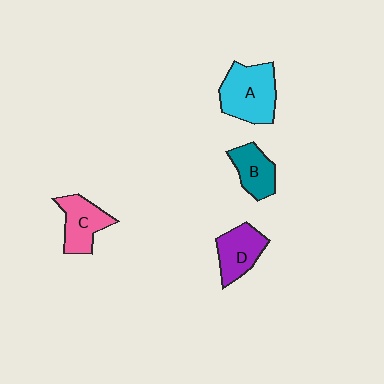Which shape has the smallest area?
Shape B (teal).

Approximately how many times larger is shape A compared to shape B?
Approximately 1.6 times.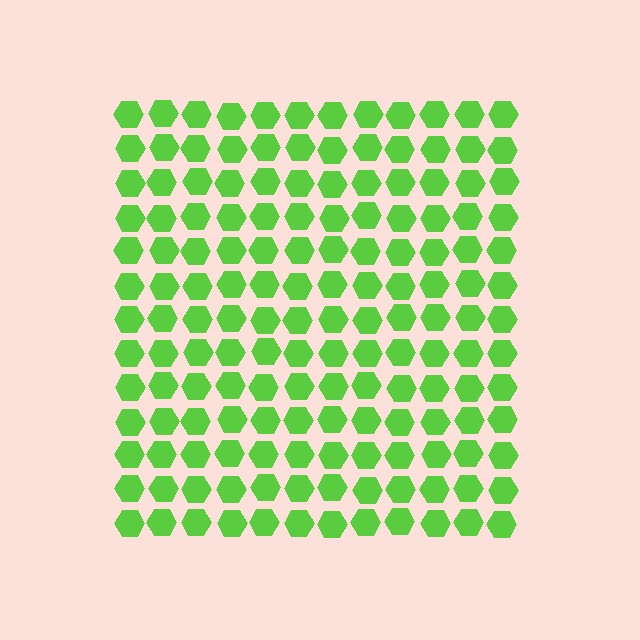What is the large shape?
The large shape is a square.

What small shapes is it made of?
It is made of small hexagons.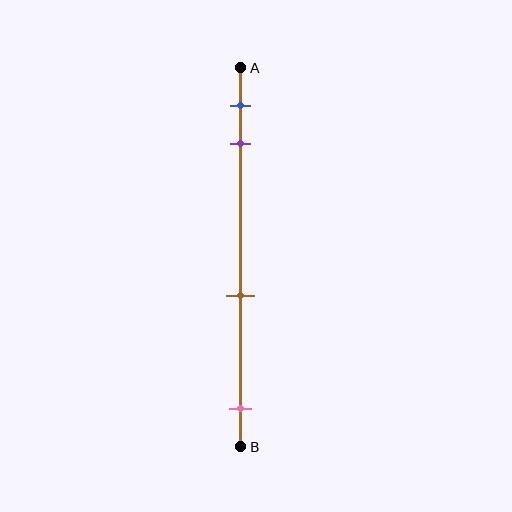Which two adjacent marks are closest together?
The blue and purple marks are the closest adjacent pair.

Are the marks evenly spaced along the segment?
No, the marks are not evenly spaced.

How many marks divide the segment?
There are 4 marks dividing the segment.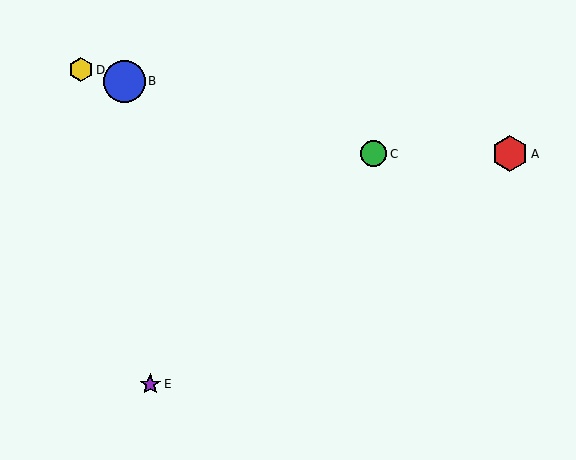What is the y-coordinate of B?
Object B is at y≈81.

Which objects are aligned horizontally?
Objects A, C are aligned horizontally.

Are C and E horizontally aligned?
No, C is at y≈154 and E is at y≈384.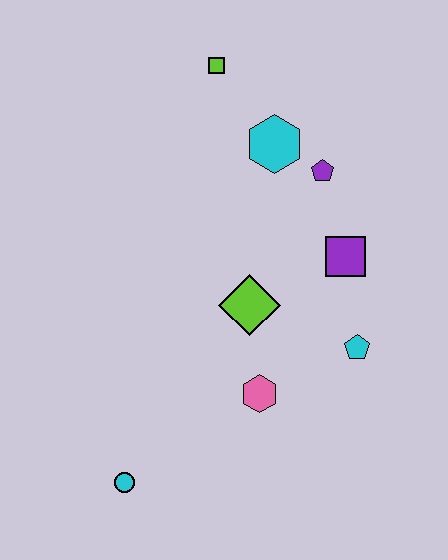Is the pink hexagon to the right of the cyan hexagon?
No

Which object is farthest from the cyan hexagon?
The cyan circle is farthest from the cyan hexagon.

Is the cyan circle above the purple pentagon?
No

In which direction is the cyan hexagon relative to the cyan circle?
The cyan hexagon is above the cyan circle.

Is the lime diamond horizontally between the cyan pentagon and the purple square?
No